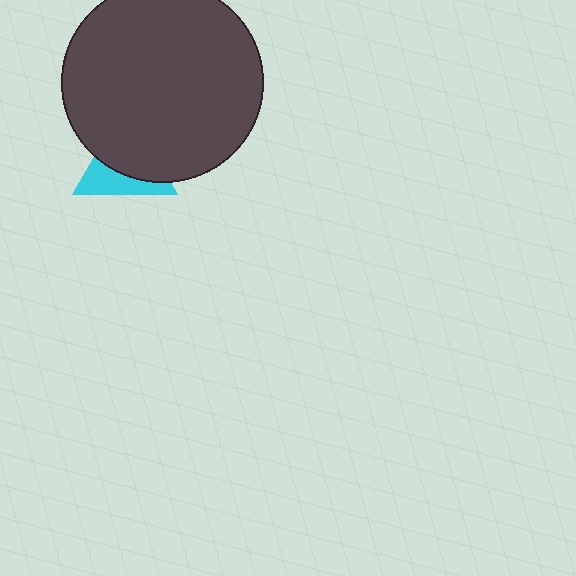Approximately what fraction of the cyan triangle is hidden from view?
Roughly 60% of the cyan triangle is hidden behind the dark gray circle.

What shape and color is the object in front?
The object in front is a dark gray circle.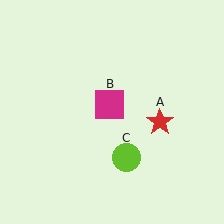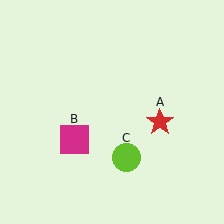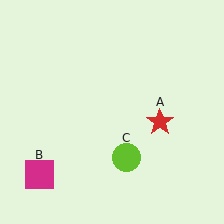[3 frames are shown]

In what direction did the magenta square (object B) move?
The magenta square (object B) moved down and to the left.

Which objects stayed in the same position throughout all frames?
Red star (object A) and lime circle (object C) remained stationary.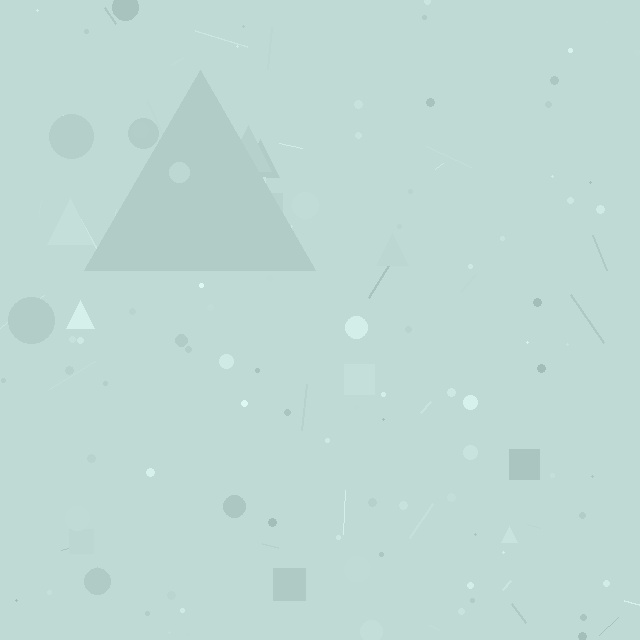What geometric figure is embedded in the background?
A triangle is embedded in the background.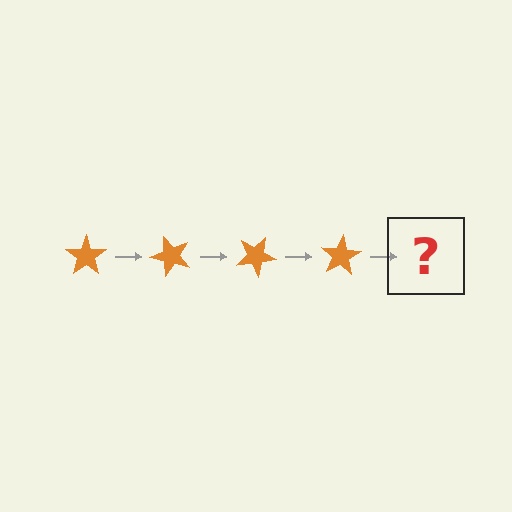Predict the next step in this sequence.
The next step is an orange star rotated 200 degrees.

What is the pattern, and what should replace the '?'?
The pattern is that the star rotates 50 degrees each step. The '?' should be an orange star rotated 200 degrees.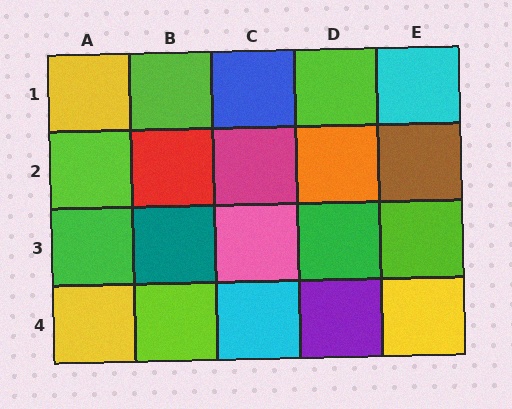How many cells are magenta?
1 cell is magenta.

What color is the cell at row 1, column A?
Yellow.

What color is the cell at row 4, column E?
Yellow.